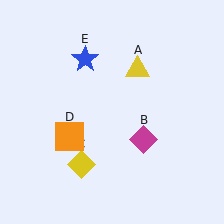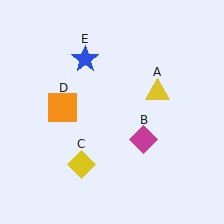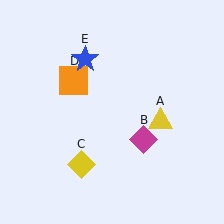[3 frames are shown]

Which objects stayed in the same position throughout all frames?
Magenta diamond (object B) and yellow diamond (object C) and blue star (object E) remained stationary.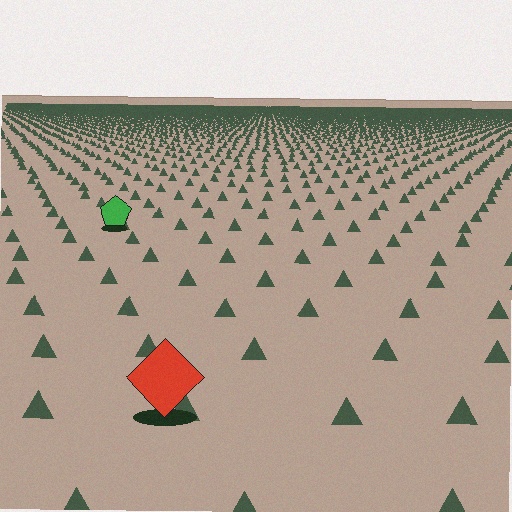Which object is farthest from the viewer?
The green pentagon is farthest from the viewer. It appears smaller and the ground texture around it is denser.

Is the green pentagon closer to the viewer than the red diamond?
No. The red diamond is closer — you can tell from the texture gradient: the ground texture is coarser near it.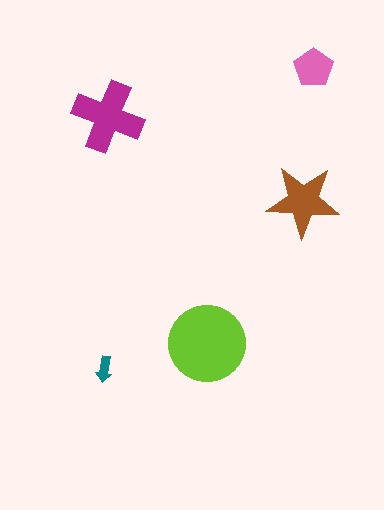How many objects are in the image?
There are 5 objects in the image.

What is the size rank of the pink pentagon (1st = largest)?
4th.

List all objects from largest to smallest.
The lime circle, the magenta cross, the brown star, the pink pentagon, the teal arrow.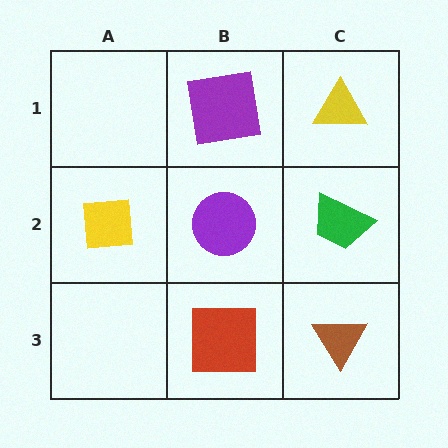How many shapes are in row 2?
3 shapes.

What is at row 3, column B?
A red square.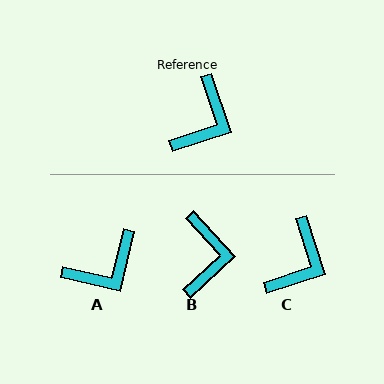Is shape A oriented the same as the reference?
No, it is off by about 31 degrees.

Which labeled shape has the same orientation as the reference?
C.